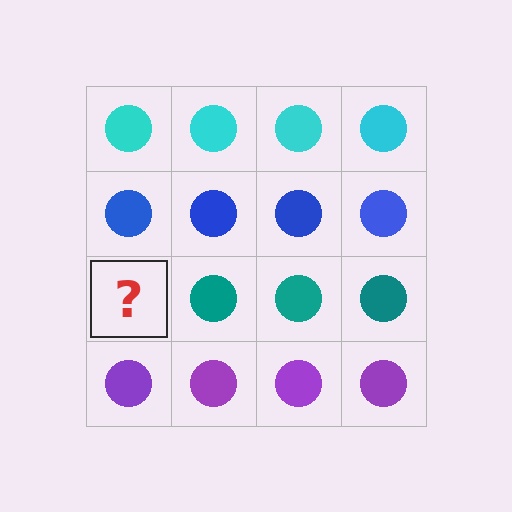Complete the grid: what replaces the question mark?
The question mark should be replaced with a teal circle.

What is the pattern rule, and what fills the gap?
The rule is that each row has a consistent color. The gap should be filled with a teal circle.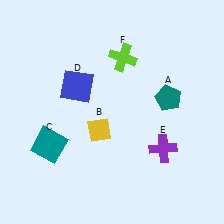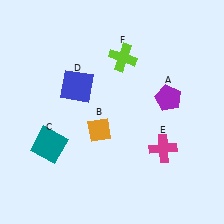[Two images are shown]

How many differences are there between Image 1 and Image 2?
There are 3 differences between the two images.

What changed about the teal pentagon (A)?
In Image 1, A is teal. In Image 2, it changed to purple.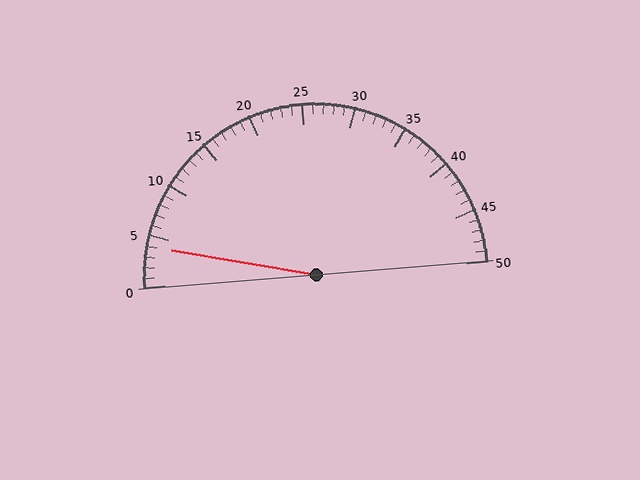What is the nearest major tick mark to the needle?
The nearest major tick mark is 5.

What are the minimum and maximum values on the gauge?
The gauge ranges from 0 to 50.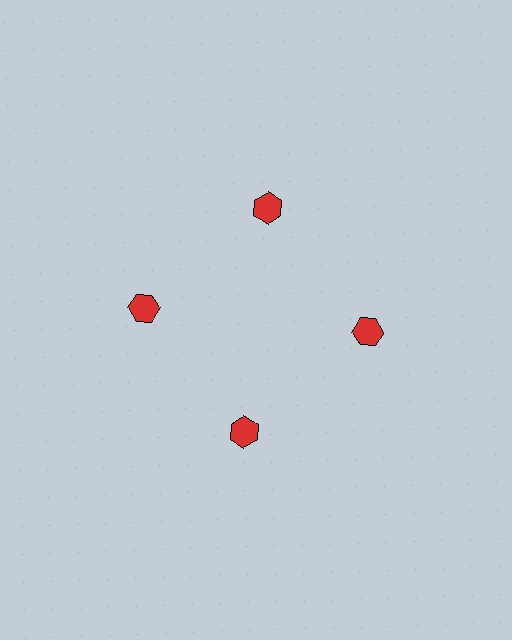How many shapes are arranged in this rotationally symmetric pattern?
There are 4 shapes, arranged in 4 groups of 1.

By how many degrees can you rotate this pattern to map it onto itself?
The pattern maps onto itself every 90 degrees of rotation.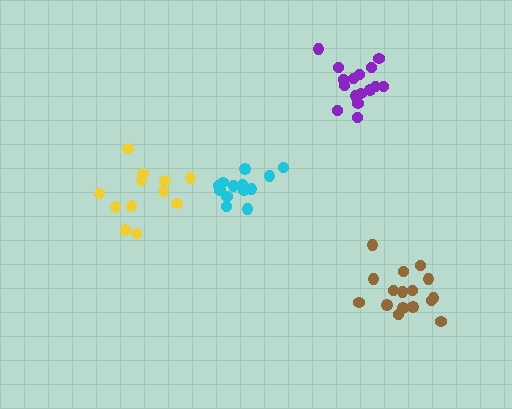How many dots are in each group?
Group 1: 14 dots, Group 2: 16 dots, Group 3: 16 dots, Group 4: 12 dots (58 total).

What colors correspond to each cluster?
The clusters are colored: cyan, purple, brown, yellow.